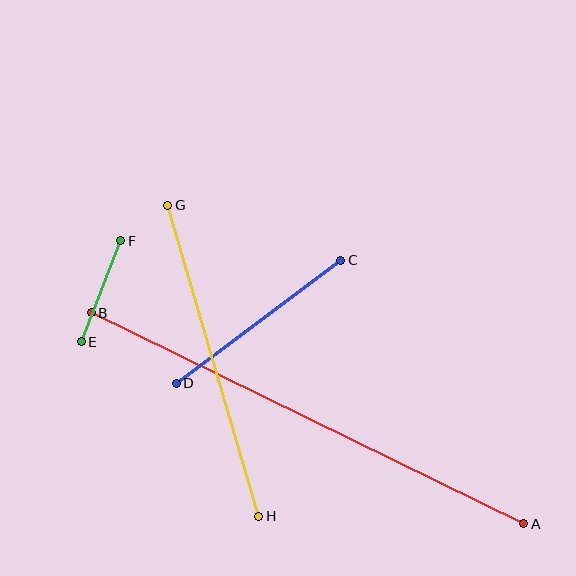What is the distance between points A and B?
The distance is approximately 481 pixels.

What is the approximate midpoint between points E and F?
The midpoint is at approximately (101, 291) pixels.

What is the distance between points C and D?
The distance is approximately 205 pixels.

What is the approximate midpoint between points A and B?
The midpoint is at approximately (308, 418) pixels.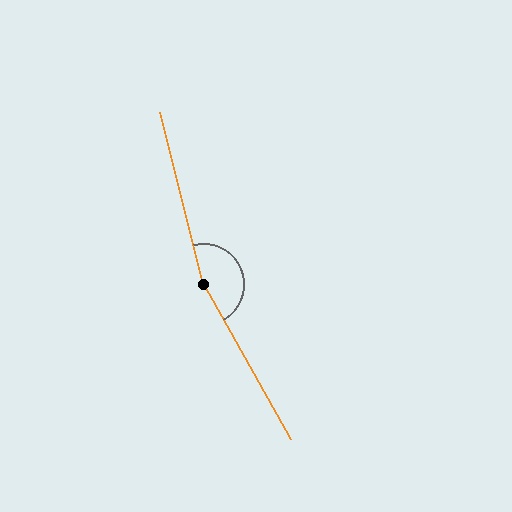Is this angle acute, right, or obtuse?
It is obtuse.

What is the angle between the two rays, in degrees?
Approximately 165 degrees.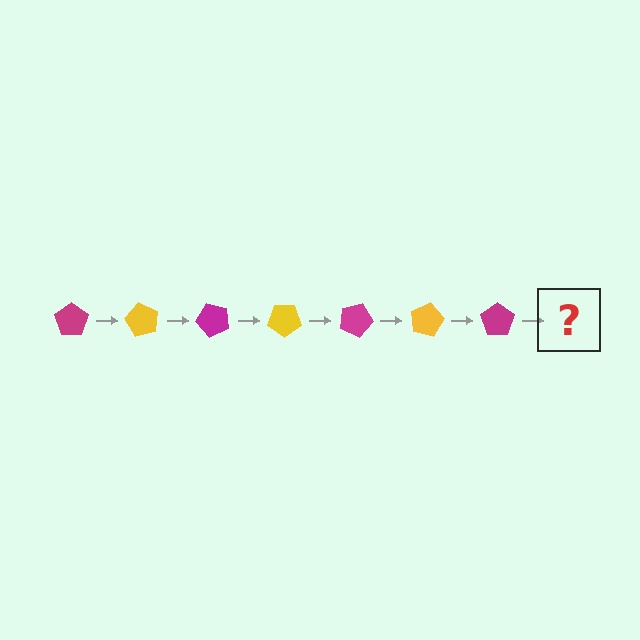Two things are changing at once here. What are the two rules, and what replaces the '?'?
The two rules are that it rotates 60 degrees each step and the color cycles through magenta and yellow. The '?' should be a yellow pentagon, rotated 420 degrees from the start.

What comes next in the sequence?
The next element should be a yellow pentagon, rotated 420 degrees from the start.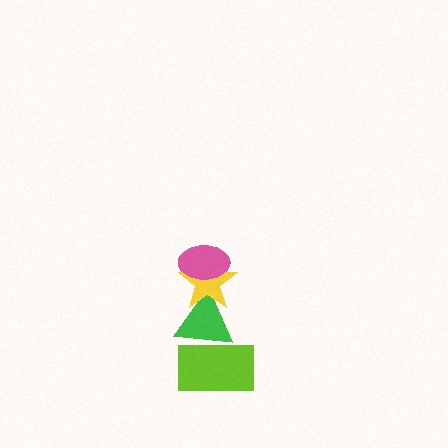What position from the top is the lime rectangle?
The lime rectangle is 4th from the top.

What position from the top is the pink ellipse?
The pink ellipse is 1st from the top.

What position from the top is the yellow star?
The yellow star is 2nd from the top.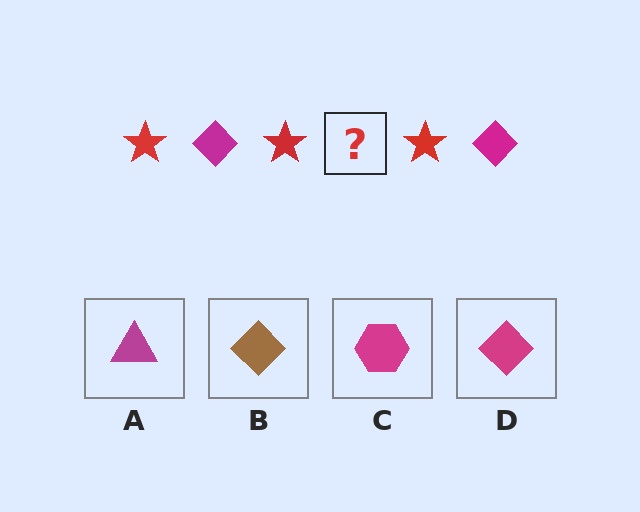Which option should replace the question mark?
Option D.